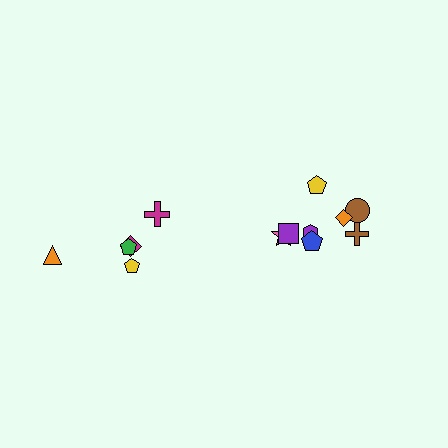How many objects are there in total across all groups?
There are 13 objects.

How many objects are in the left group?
There are 5 objects.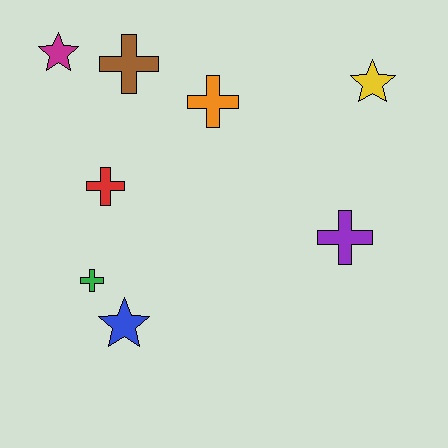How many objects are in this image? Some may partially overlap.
There are 8 objects.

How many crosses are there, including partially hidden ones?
There are 5 crosses.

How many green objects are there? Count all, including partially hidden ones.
There is 1 green object.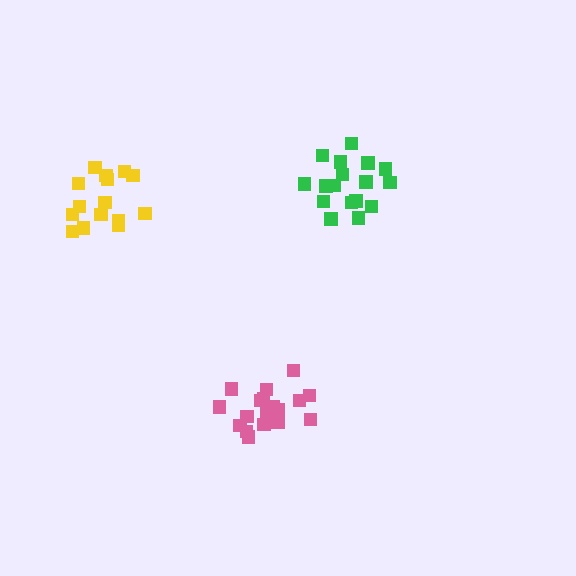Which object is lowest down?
The pink cluster is bottommost.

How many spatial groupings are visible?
There are 3 spatial groupings.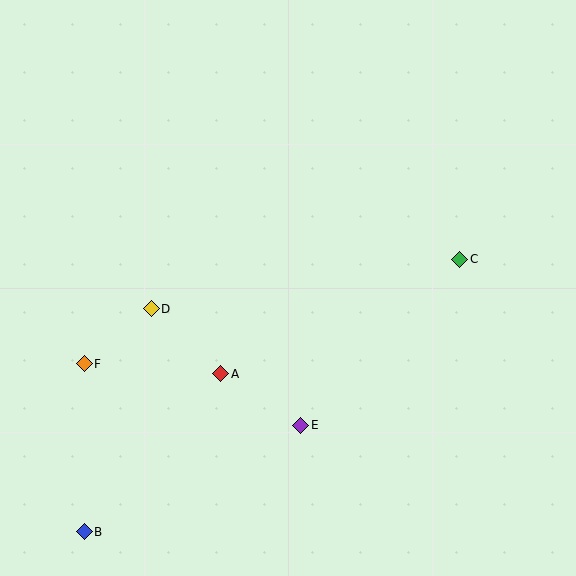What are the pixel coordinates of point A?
Point A is at (221, 374).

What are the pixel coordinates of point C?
Point C is at (460, 259).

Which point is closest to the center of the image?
Point A at (221, 374) is closest to the center.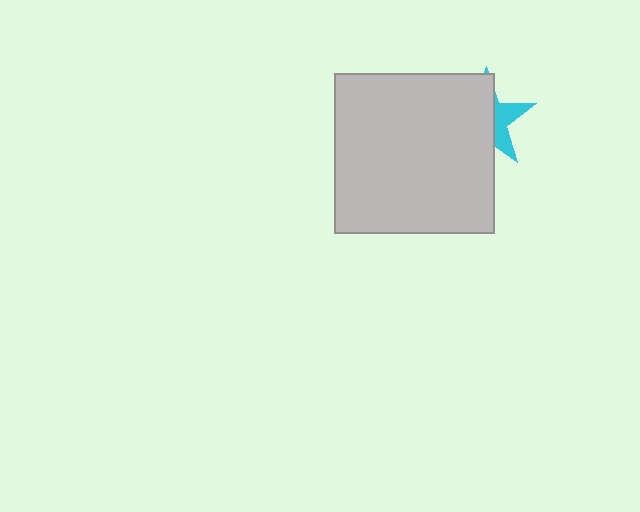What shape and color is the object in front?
The object in front is a light gray square.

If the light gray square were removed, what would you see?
You would see the complete cyan star.